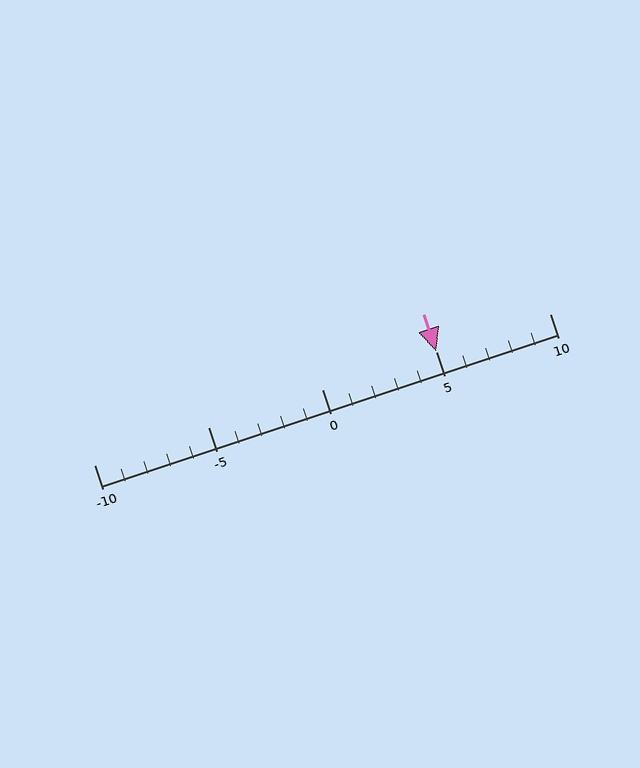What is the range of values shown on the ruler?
The ruler shows values from -10 to 10.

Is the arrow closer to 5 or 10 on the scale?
The arrow is closer to 5.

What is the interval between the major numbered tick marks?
The major tick marks are spaced 5 units apart.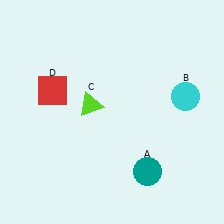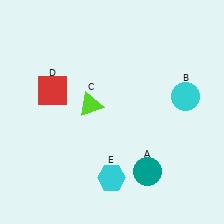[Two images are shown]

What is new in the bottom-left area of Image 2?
A cyan hexagon (E) was added in the bottom-left area of Image 2.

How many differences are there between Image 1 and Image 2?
There is 1 difference between the two images.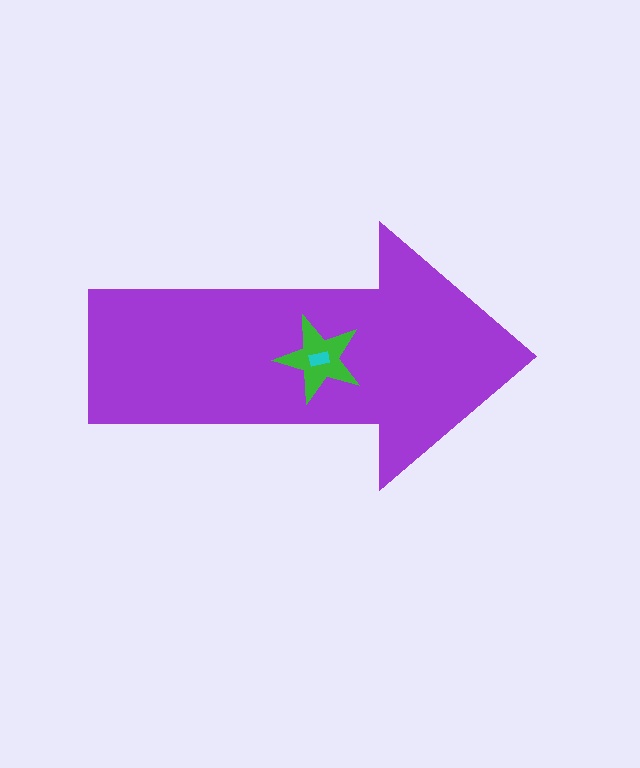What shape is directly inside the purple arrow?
The green star.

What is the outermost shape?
The purple arrow.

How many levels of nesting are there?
3.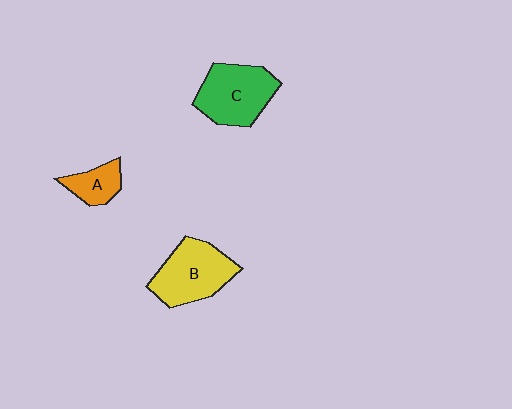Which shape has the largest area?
Shape B (yellow).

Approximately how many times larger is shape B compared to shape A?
Approximately 2.2 times.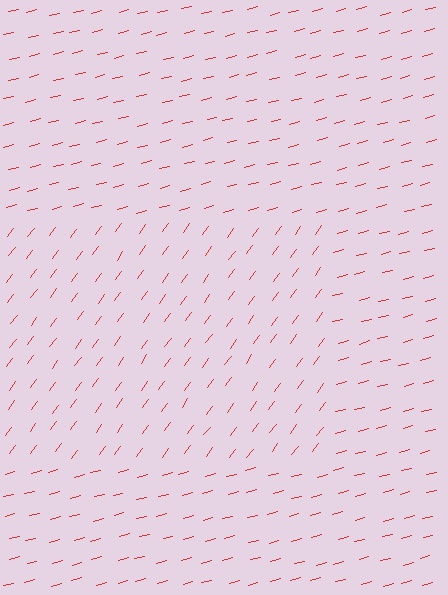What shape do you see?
I see a rectangle.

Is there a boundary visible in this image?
Yes, there is a texture boundary formed by a change in line orientation.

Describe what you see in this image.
The image is filled with small red line segments. A rectangle region in the image has lines oriented differently from the surrounding lines, creating a visible texture boundary.